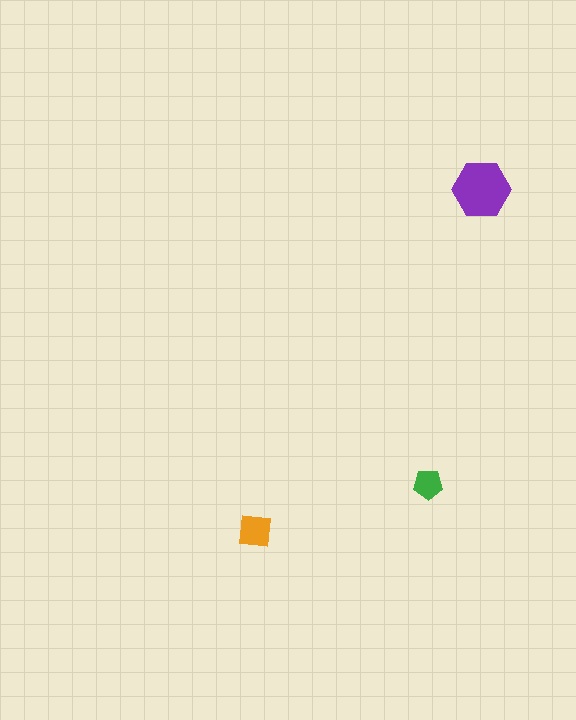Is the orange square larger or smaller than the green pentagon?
Larger.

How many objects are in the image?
There are 3 objects in the image.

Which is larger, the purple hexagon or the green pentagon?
The purple hexagon.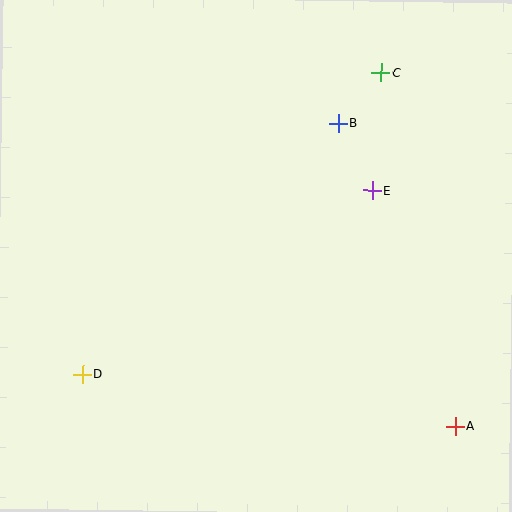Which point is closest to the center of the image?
Point E at (372, 190) is closest to the center.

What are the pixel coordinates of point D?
Point D is at (83, 374).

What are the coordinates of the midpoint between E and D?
The midpoint between E and D is at (227, 282).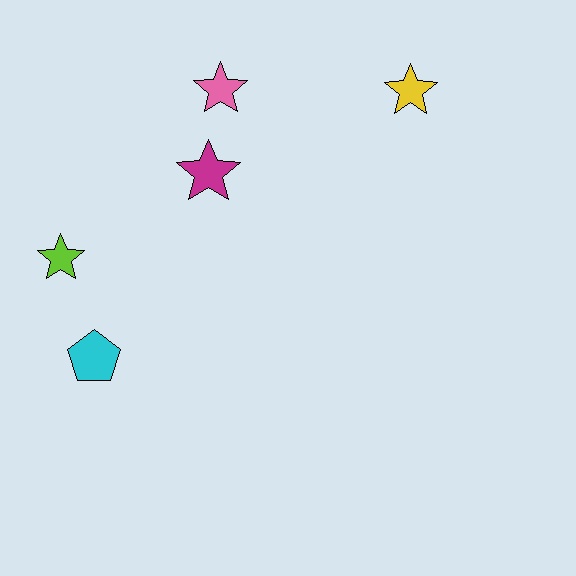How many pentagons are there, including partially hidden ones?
There is 1 pentagon.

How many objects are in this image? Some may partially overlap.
There are 5 objects.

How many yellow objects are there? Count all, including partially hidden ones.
There is 1 yellow object.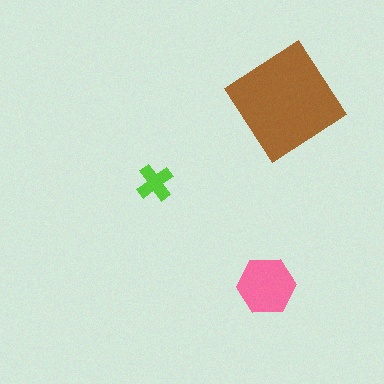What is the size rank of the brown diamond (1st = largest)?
1st.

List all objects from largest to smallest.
The brown diamond, the pink hexagon, the lime cross.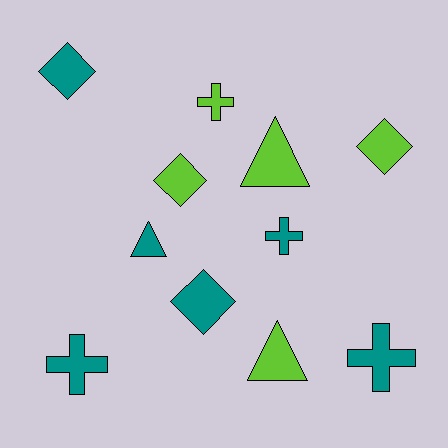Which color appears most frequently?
Teal, with 6 objects.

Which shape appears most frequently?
Cross, with 4 objects.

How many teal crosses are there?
There are 3 teal crosses.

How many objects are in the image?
There are 11 objects.